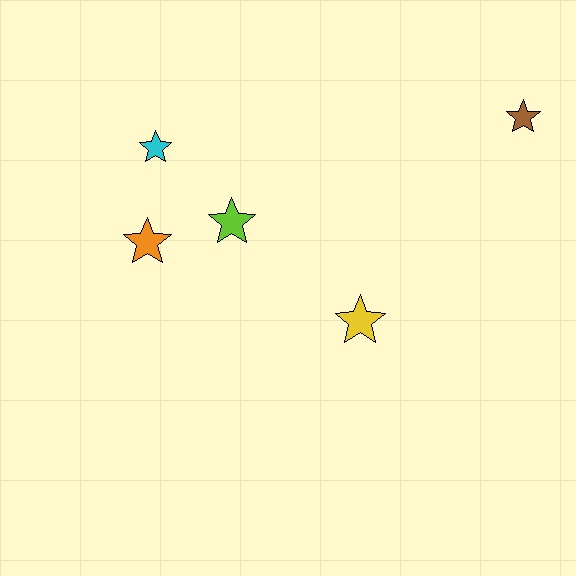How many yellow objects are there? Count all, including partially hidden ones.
There is 1 yellow object.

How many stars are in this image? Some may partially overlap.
There are 5 stars.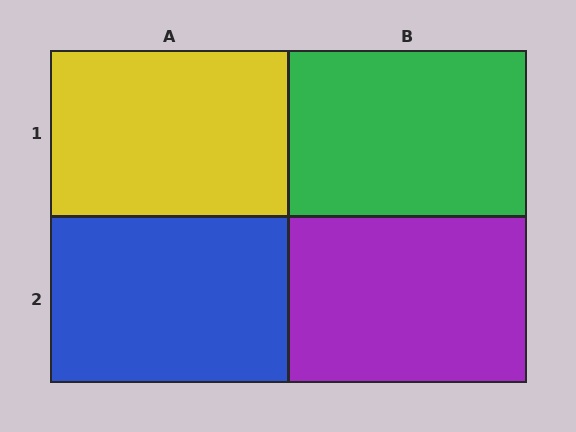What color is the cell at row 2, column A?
Blue.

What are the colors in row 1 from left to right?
Yellow, green.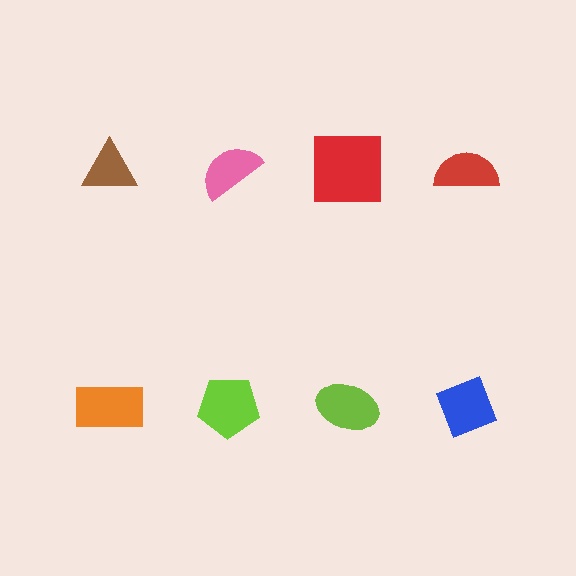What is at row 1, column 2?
A pink semicircle.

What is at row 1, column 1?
A brown triangle.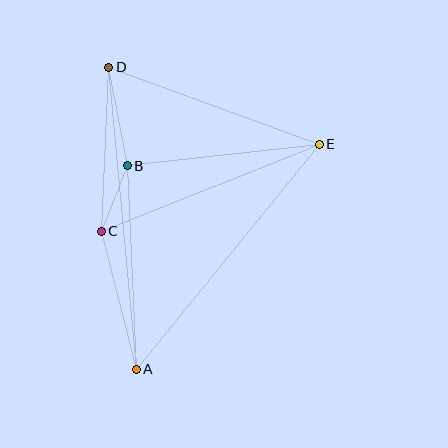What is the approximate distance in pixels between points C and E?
The distance between C and E is approximately 234 pixels.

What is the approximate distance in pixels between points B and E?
The distance between B and E is approximately 193 pixels.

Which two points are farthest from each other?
Points A and D are farthest from each other.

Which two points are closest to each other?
Points B and C are closest to each other.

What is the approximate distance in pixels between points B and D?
The distance between B and D is approximately 100 pixels.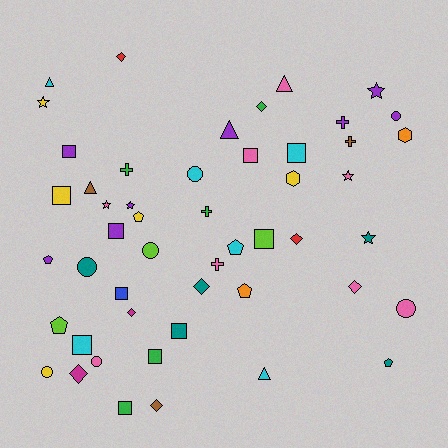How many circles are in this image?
There are 7 circles.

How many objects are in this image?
There are 50 objects.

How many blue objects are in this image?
There is 1 blue object.